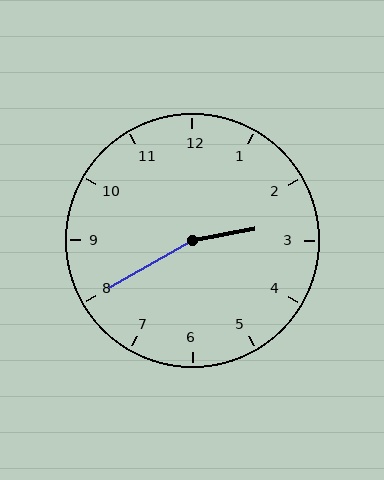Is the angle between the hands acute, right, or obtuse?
It is obtuse.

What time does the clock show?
2:40.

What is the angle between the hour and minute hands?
Approximately 160 degrees.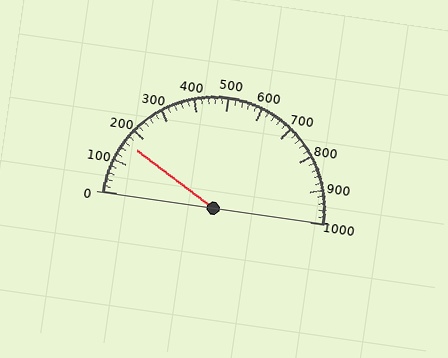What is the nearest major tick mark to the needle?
The nearest major tick mark is 200.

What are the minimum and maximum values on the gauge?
The gauge ranges from 0 to 1000.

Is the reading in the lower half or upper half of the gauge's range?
The reading is in the lower half of the range (0 to 1000).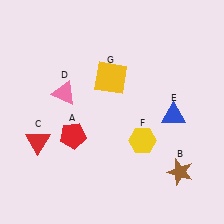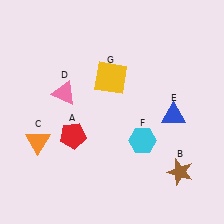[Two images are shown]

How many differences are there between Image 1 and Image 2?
There are 2 differences between the two images.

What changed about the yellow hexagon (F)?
In Image 1, F is yellow. In Image 2, it changed to cyan.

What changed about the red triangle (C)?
In Image 1, C is red. In Image 2, it changed to orange.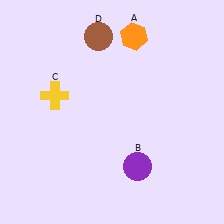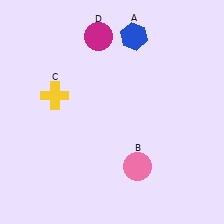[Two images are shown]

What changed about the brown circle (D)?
In Image 1, D is brown. In Image 2, it changed to magenta.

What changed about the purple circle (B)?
In Image 1, B is purple. In Image 2, it changed to pink.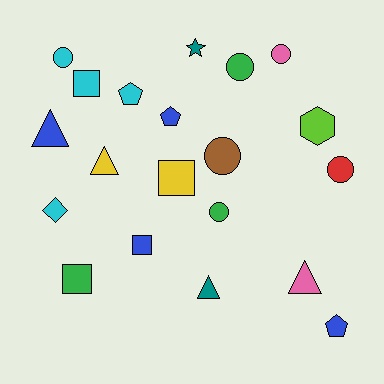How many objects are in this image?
There are 20 objects.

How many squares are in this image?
There are 4 squares.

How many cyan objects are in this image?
There are 4 cyan objects.